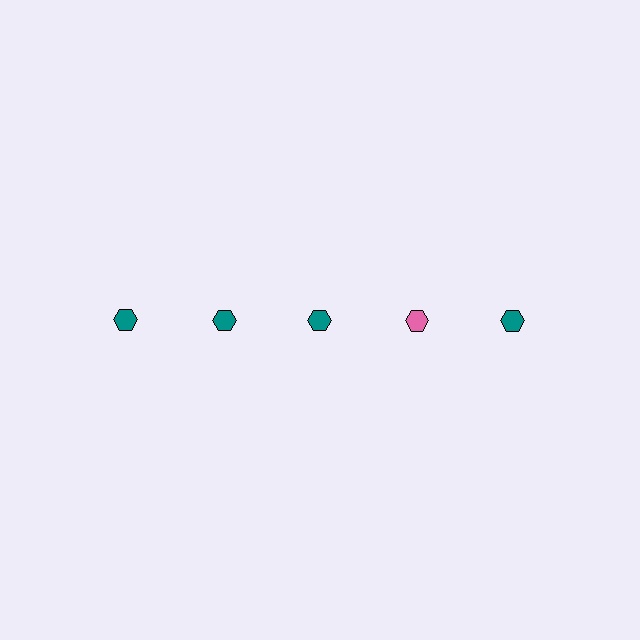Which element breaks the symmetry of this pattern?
The pink hexagon in the top row, second from right column breaks the symmetry. All other shapes are teal hexagons.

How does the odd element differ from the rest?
It has a different color: pink instead of teal.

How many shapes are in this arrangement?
There are 5 shapes arranged in a grid pattern.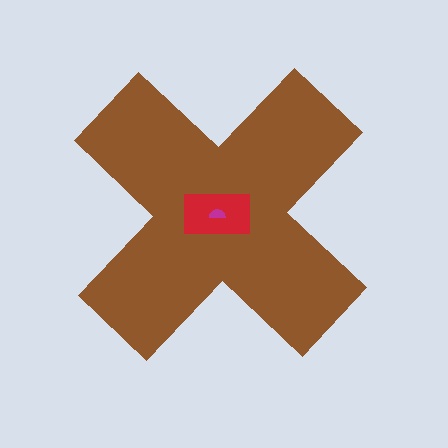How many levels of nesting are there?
3.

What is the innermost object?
The magenta semicircle.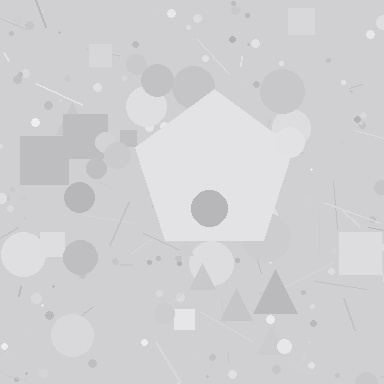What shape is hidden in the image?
A pentagon is hidden in the image.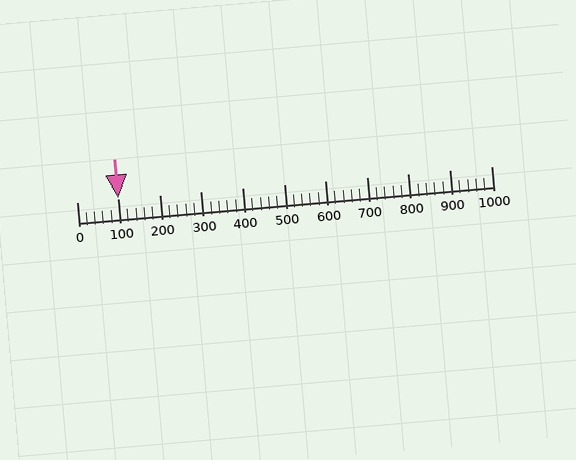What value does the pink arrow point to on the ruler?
The pink arrow points to approximately 100.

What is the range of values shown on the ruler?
The ruler shows values from 0 to 1000.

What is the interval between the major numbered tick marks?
The major tick marks are spaced 100 units apart.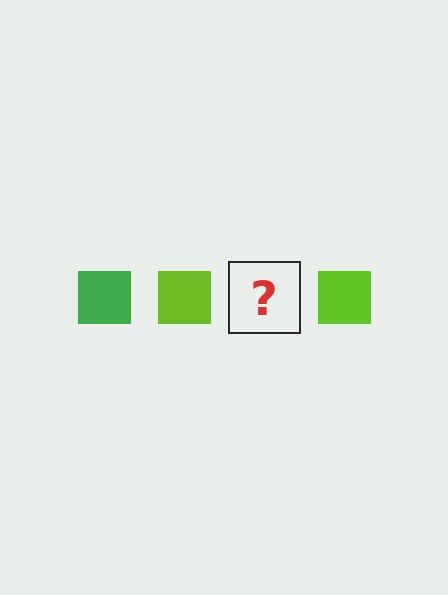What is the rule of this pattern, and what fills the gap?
The rule is that the pattern cycles through green, lime squares. The gap should be filled with a green square.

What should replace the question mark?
The question mark should be replaced with a green square.